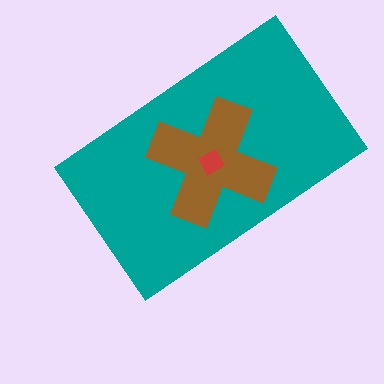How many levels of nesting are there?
3.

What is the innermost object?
The red square.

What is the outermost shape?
The teal rectangle.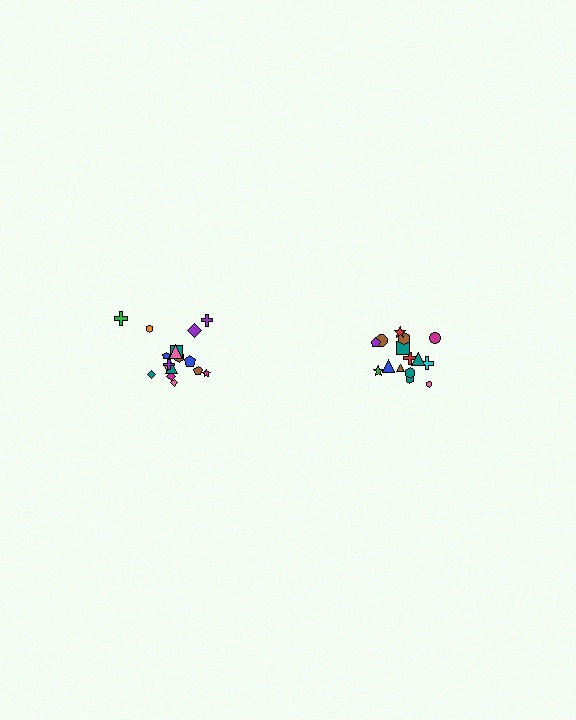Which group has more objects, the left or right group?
The left group.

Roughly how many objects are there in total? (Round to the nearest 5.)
Roughly 35 objects in total.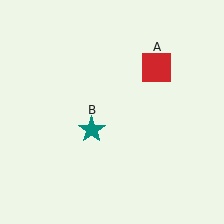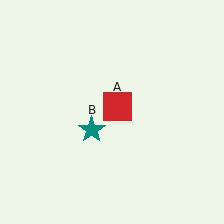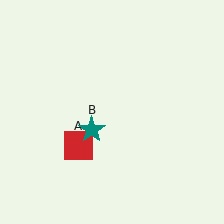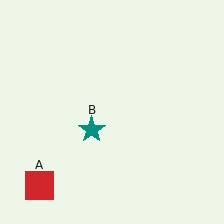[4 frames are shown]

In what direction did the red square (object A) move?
The red square (object A) moved down and to the left.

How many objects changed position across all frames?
1 object changed position: red square (object A).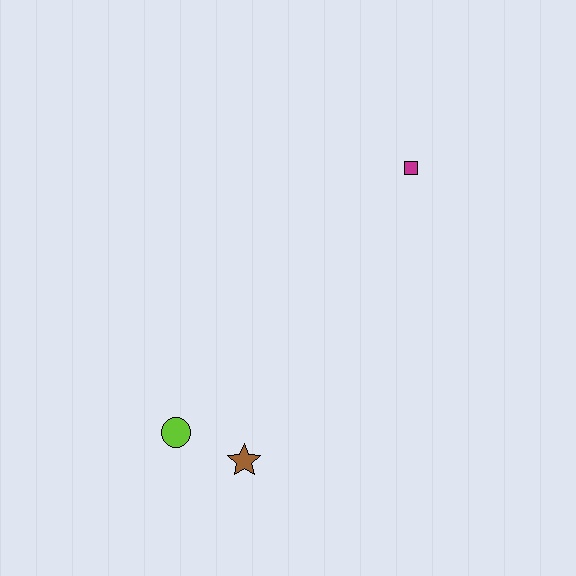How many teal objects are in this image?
There are no teal objects.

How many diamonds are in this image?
There are no diamonds.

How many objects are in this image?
There are 3 objects.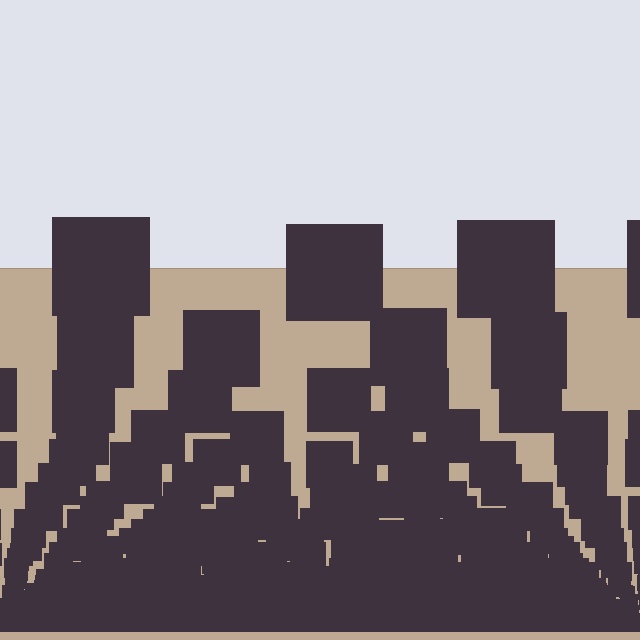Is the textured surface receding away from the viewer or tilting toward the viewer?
The surface appears to tilt toward the viewer. Texture elements get larger and sparser toward the top.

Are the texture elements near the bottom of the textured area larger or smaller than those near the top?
Smaller. The gradient is inverted — elements near the bottom are smaller and denser.